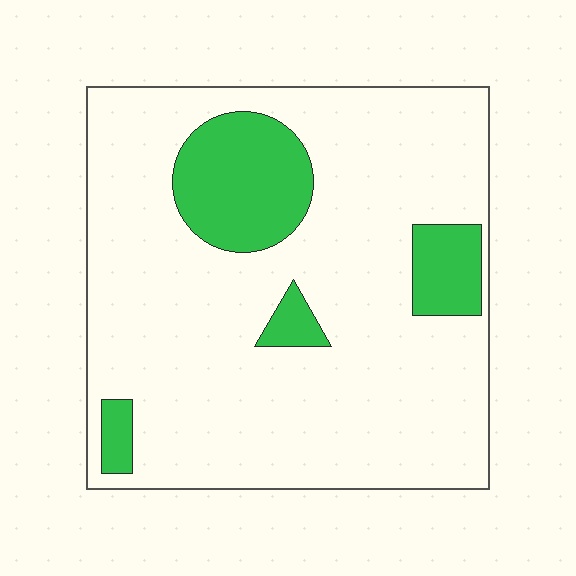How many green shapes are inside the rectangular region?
4.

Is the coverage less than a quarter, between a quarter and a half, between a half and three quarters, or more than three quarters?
Less than a quarter.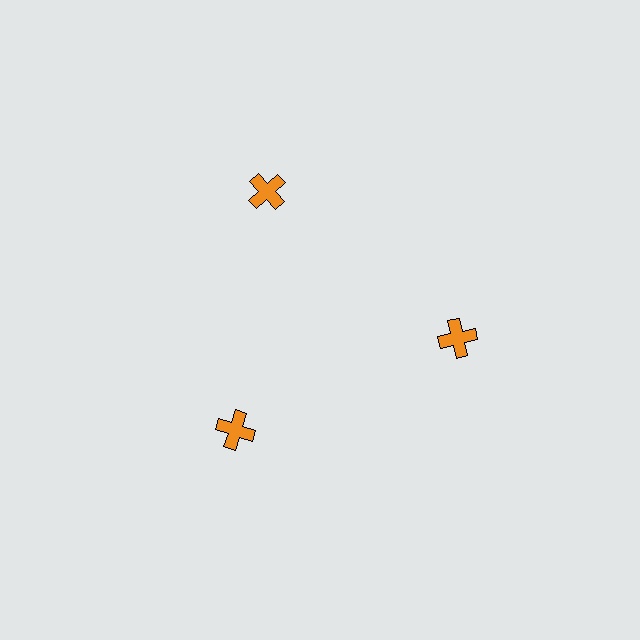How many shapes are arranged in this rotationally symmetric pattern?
There are 3 shapes, arranged in 3 groups of 1.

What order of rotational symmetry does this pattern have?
This pattern has 3-fold rotational symmetry.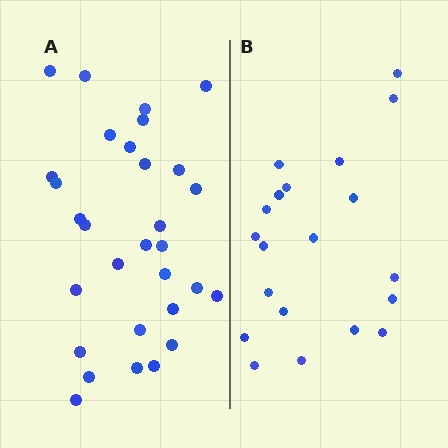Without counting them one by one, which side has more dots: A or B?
Region A (the left region) has more dots.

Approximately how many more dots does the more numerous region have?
Region A has roughly 10 or so more dots than region B.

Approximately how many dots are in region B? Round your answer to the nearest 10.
About 20 dots.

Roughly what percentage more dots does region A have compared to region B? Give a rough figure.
About 50% more.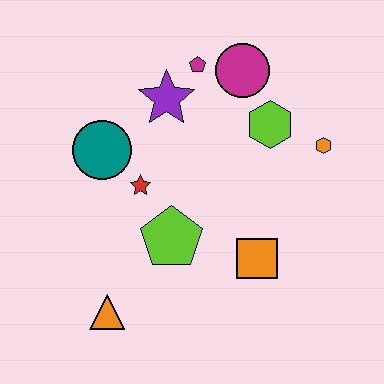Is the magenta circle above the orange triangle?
Yes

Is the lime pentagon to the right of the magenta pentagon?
No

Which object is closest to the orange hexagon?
The lime hexagon is closest to the orange hexagon.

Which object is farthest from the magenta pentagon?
The orange triangle is farthest from the magenta pentagon.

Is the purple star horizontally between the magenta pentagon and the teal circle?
Yes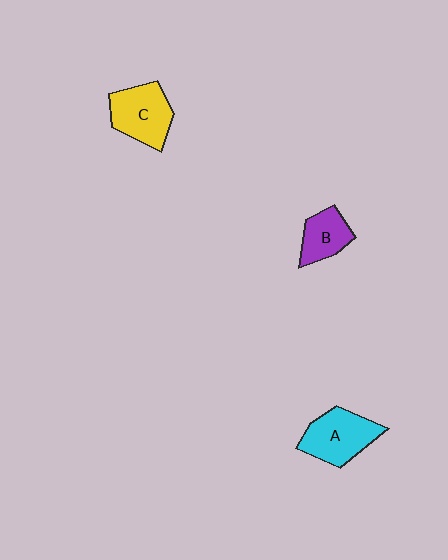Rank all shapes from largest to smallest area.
From largest to smallest: A (cyan), C (yellow), B (purple).